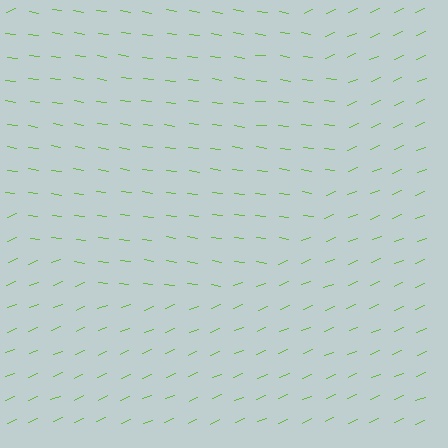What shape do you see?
I see a circle.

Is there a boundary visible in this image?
Yes, there is a texture boundary formed by a change in line orientation.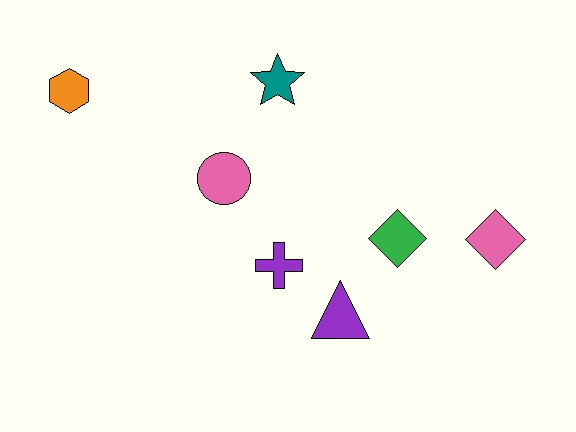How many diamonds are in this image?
There are 2 diamonds.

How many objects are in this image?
There are 7 objects.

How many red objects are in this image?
There are no red objects.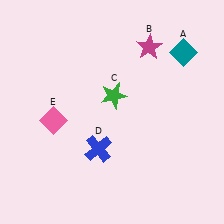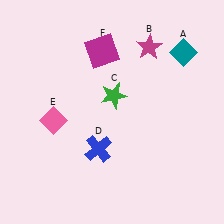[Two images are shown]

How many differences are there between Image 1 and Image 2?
There is 1 difference between the two images.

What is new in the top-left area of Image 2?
A magenta square (F) was added in the top-left area of Image 2.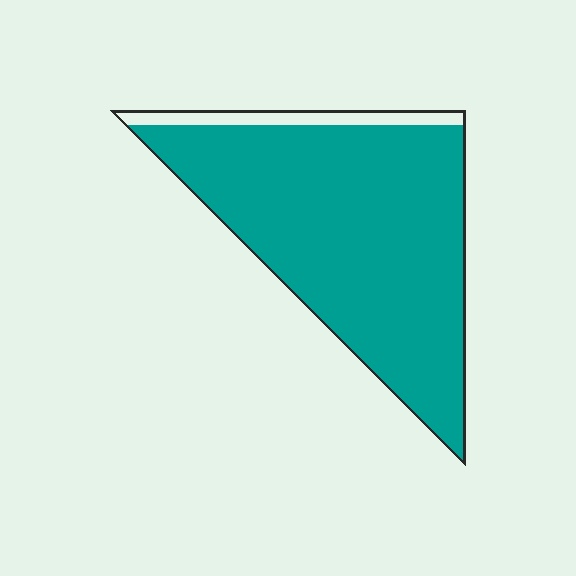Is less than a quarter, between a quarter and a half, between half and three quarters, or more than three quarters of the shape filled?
More than three quarters.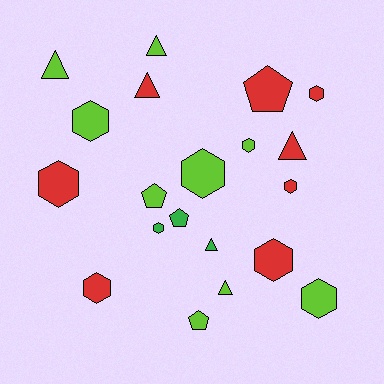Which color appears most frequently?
Lime, with 9 objects.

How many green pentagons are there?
There is 1 green pentagon.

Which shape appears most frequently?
Hexagon, with 10 objects.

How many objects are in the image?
There are 20 objects.